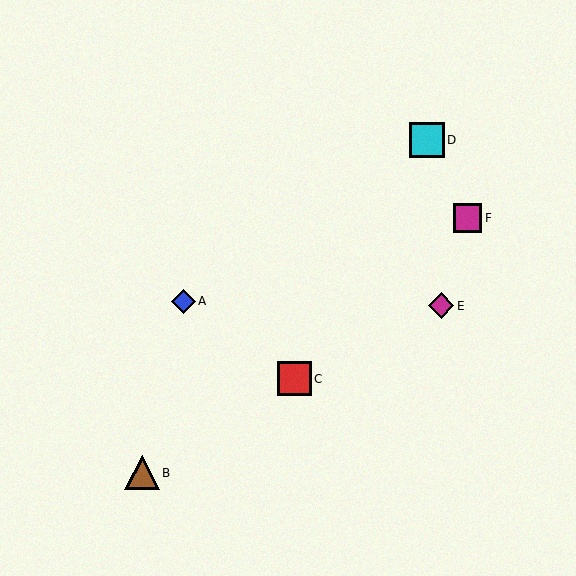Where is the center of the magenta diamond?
The center of the magenta diamond is at (441, 306).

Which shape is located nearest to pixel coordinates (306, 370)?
The red square (labeled C) at (294, 379) is nearest to that location.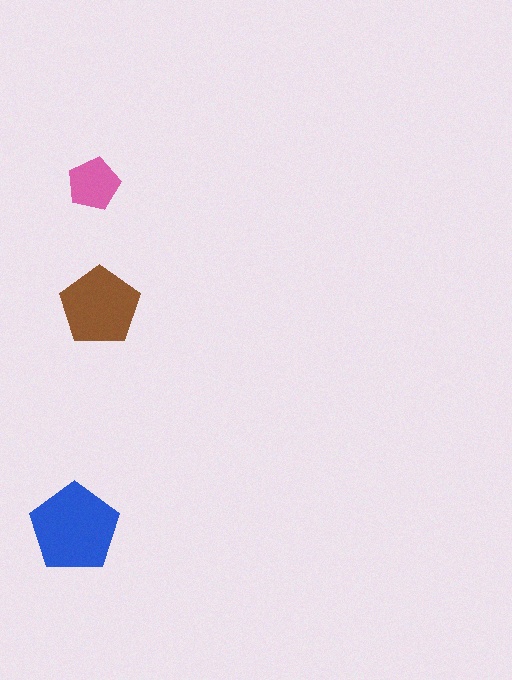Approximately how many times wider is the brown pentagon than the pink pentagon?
About 1.5 times wider.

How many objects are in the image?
There are 3 objects in the image.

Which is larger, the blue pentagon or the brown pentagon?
The blue one.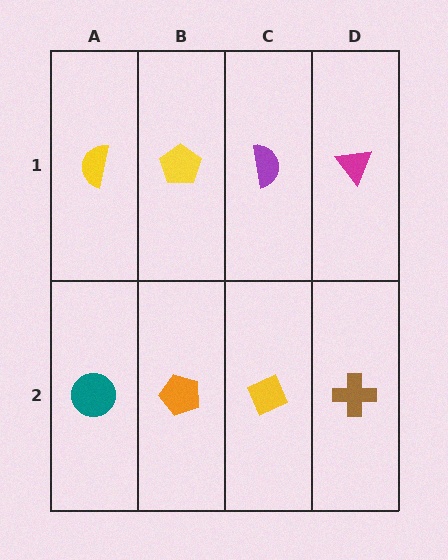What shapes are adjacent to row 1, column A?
A teal circle (row 2, column A), a yellow pentagon (row 1, column B).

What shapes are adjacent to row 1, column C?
A yellow diamond (row 2, column C), a yellow pentagon (row 1, column B), a magenta triangle (row 1, column D).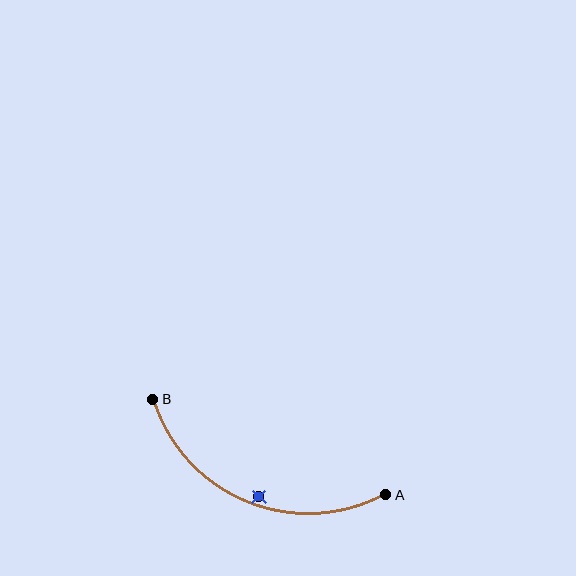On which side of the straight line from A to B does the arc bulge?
The arc bulges below the straight line connecting A and B.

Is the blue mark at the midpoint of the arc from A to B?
No — the blue mark does not lie on the arc at all. It sits slightly inside the curve.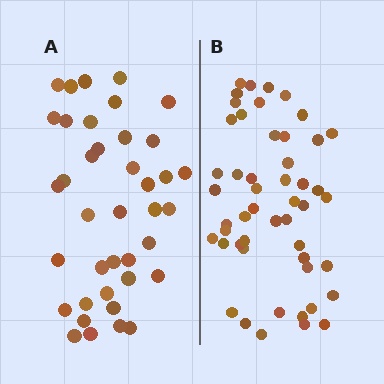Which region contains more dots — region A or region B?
Region B (the right region) has more dots.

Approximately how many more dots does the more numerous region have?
Region B has roughly 12 or so more dots than region A.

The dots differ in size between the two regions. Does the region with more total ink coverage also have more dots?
No. Region A has more total ink coverage because its dots are larger, but region B actually contains more individual dots. Total area can be misleading — the number of items is what matters here.